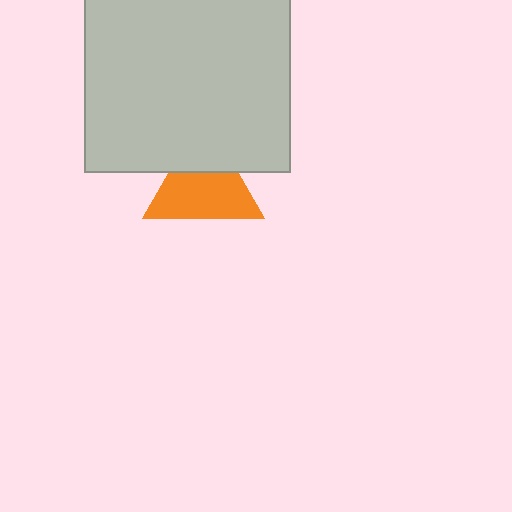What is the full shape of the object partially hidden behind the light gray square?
The partially hidden object is an orange triangle.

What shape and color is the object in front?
The object in front is a light gray square.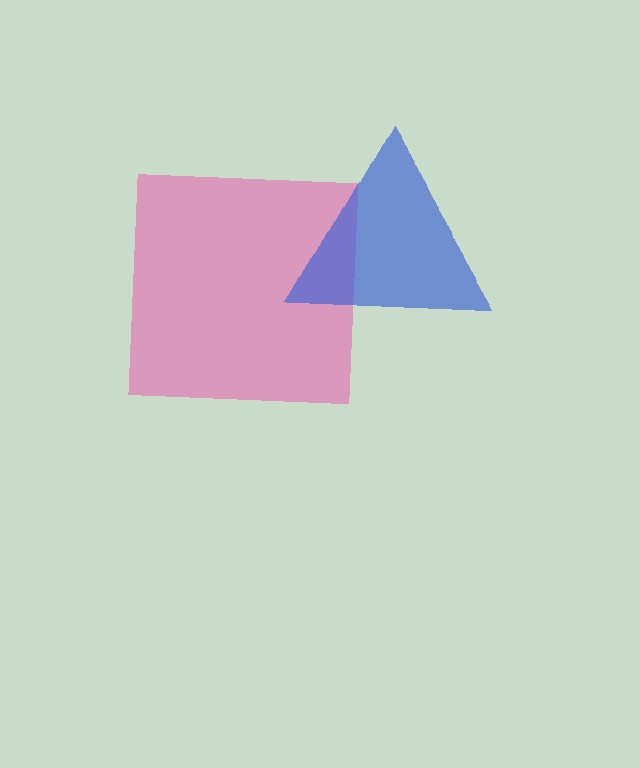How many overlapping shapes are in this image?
There are 2 overlapping shapes in the image.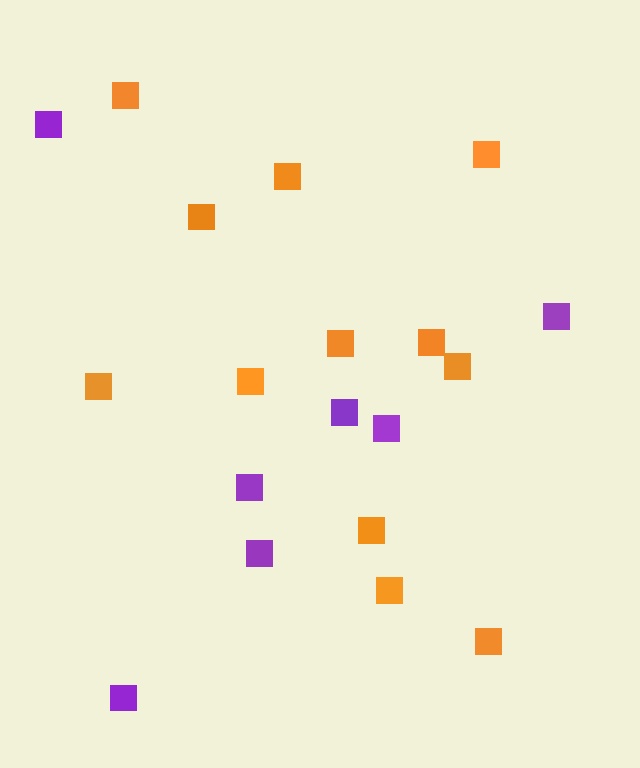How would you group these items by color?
There are 2 groups: one group of orange squares (12) and one group of purple squares (7).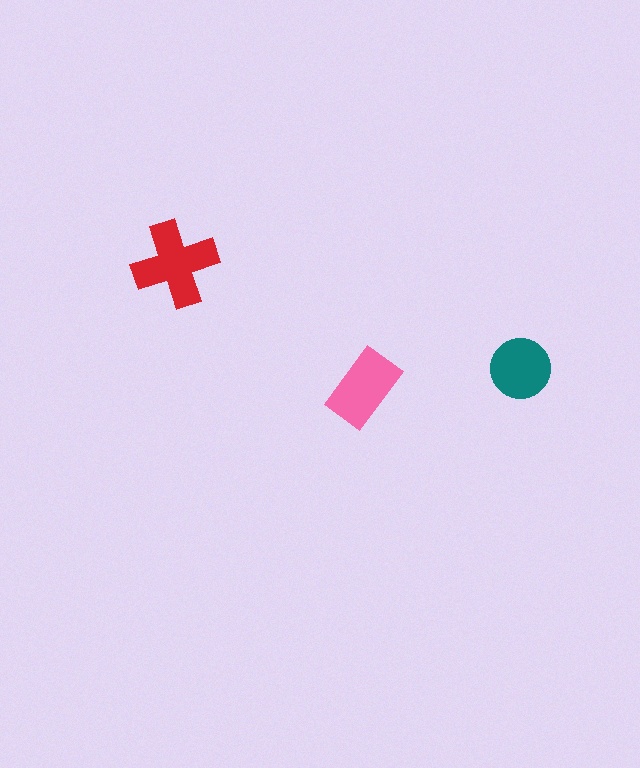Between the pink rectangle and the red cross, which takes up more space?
The red cross.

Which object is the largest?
The red cross.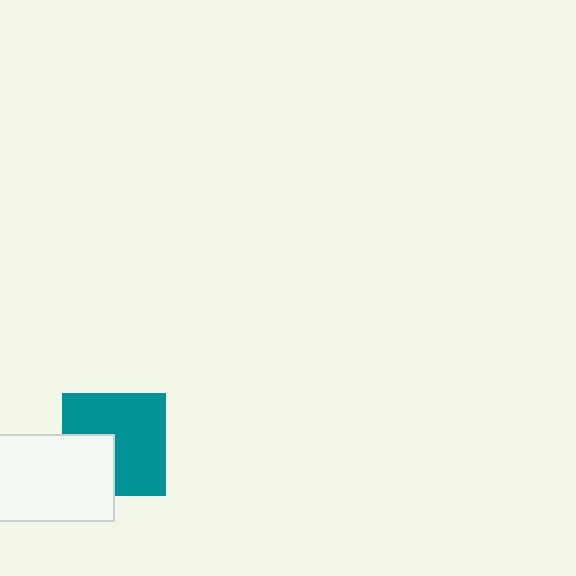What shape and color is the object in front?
The object in front is a white rectangle.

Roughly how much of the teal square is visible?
Most of it is visible (roughly 68%).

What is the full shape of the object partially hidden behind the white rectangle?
The partially hidden object is a teal square.